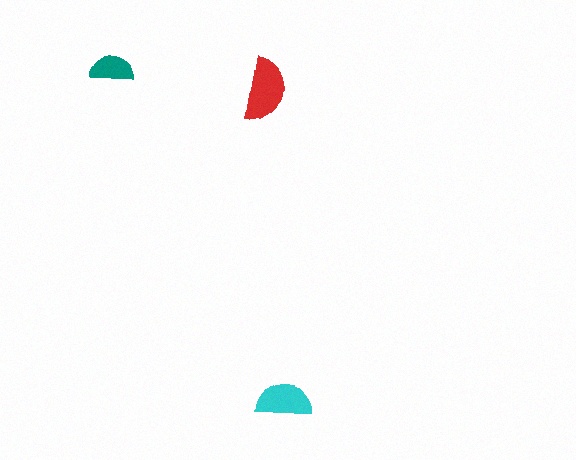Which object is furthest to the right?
The cyan semicircle is rightmost.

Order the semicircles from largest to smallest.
the red one, the cyan one, the teal one.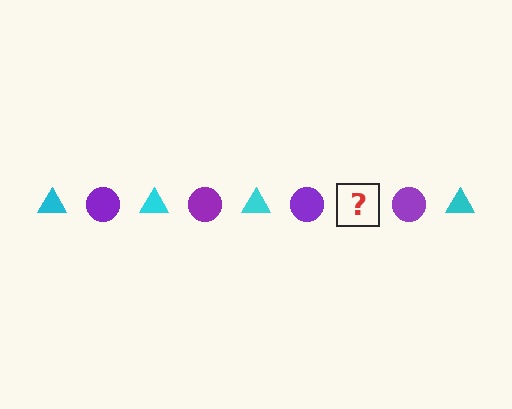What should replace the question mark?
The question mark should be replaced with a cyan triangle.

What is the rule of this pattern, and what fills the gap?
The rule is that the pattern alternates between cyan triangle and purple circle. The gap should be filled with a cyan triangle.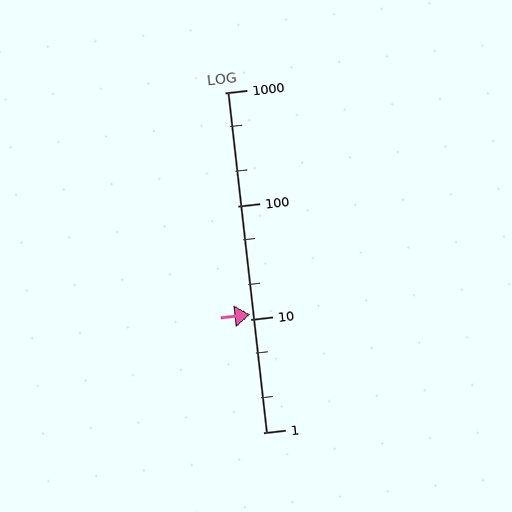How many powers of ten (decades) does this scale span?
The scale spans 3 decades, from 1 to 1000.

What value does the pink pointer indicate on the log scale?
The pointer indicates approximately 11.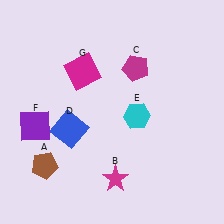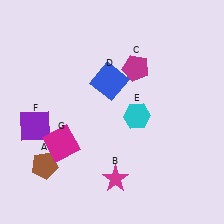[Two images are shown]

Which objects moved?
The objects that moved are: the blue square (D), the magenta square (G).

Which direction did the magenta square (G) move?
The magenta square (G) moved down.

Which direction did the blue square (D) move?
The blue square (D) moved up.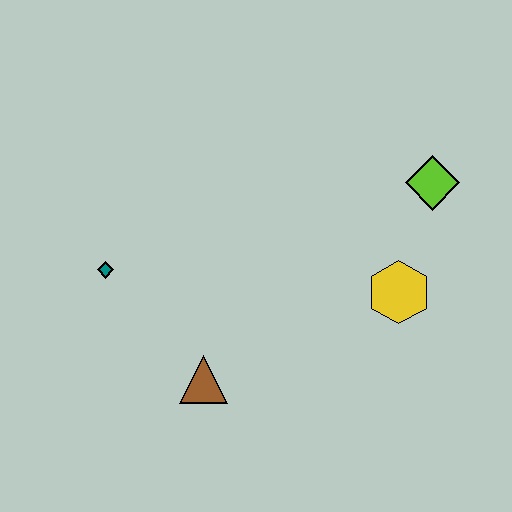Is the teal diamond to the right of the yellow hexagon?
No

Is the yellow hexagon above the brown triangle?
Yes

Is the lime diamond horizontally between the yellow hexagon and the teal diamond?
No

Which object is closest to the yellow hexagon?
The lime diamond is closest to the yellow hexagon.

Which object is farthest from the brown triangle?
The lime diamond is farthest from the brown triangle.